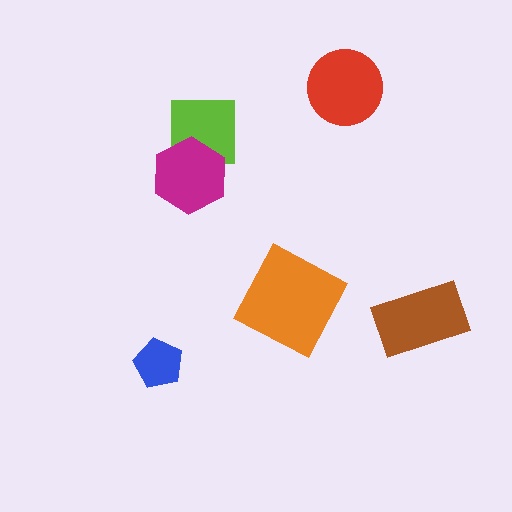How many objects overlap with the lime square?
1 object overlaps with the lime square.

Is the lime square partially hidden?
Yes, it is partially covered by another shape.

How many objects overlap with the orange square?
0 objects overlap with the orange square.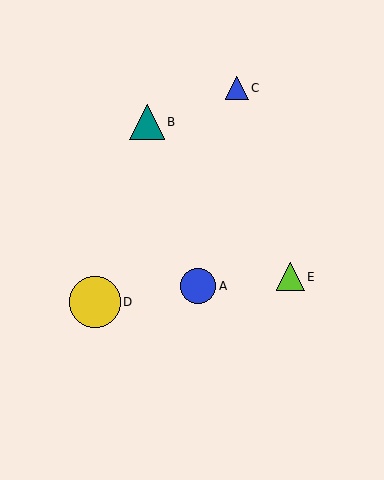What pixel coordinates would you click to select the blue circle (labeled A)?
Click at (198, 286) to select the blue circle A.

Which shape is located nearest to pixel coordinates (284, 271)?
The lime triangle (labeled E) at (290, 277) is nearest to that location.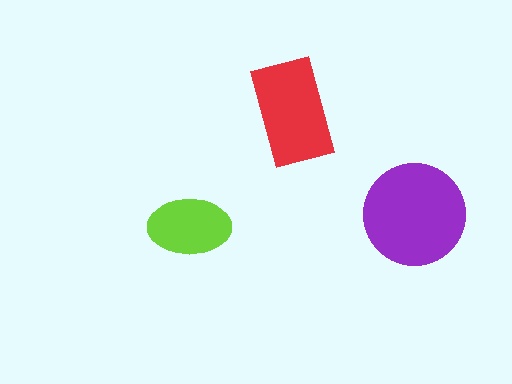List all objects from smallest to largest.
The lime ellipse, the red rectangle, the purple circle.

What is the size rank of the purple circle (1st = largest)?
1st.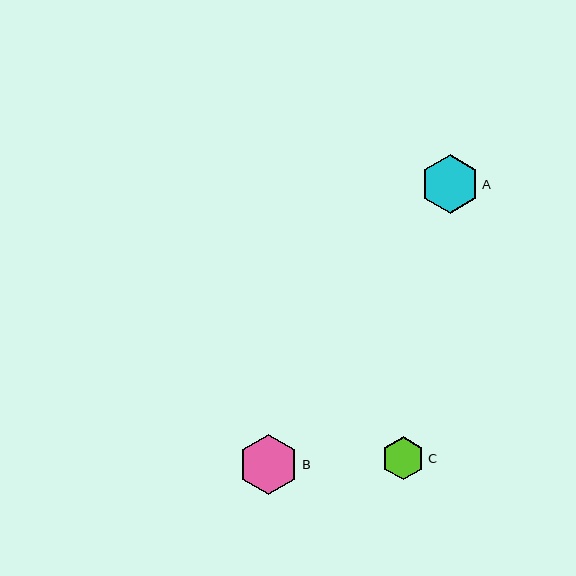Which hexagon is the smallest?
Hexagon C is the smallest with a size of approximately 43 pixels.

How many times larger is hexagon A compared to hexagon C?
Hexagon A is approximately 1.4 times the size of hexagon C.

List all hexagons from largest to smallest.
From largest to smallest: B, A, C.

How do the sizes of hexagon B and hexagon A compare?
Hexagon B and hexagon A are approximately the same size.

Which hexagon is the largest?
Hexagon B is the largest with a size of approximately 60 pixels.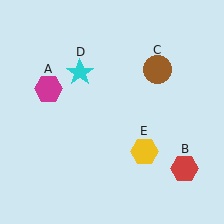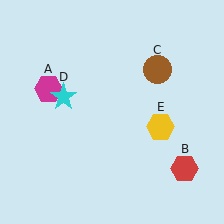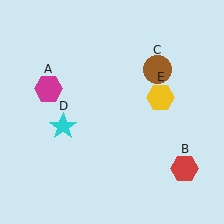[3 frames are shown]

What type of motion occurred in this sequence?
The cyan star (object D), yellow hexagon (object E) rotated counterclockwise around the center of the scene.